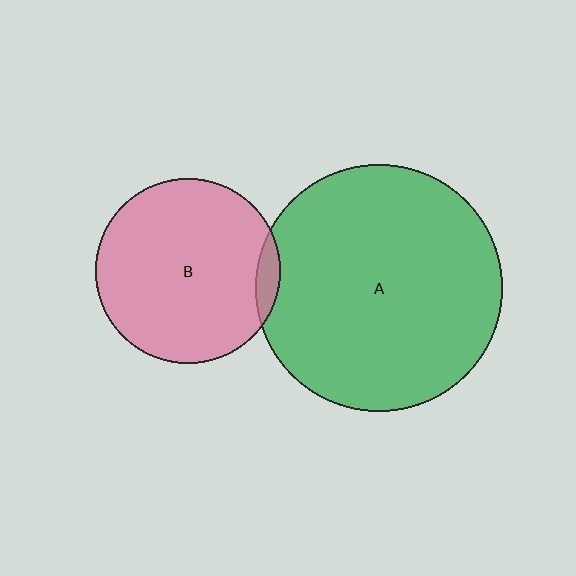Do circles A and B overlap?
Yes.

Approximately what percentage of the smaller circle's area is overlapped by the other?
Approximately 5%.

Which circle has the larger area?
Circle A (green).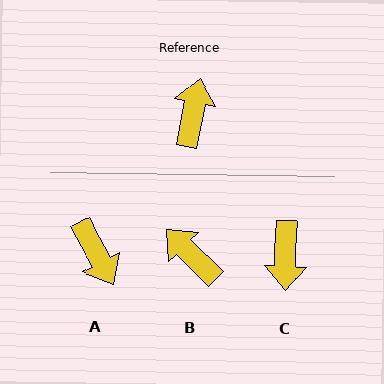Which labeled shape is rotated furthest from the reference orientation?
C, about 170 degrees away.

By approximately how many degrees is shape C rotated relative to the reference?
Approximately 170 degrees clockwise.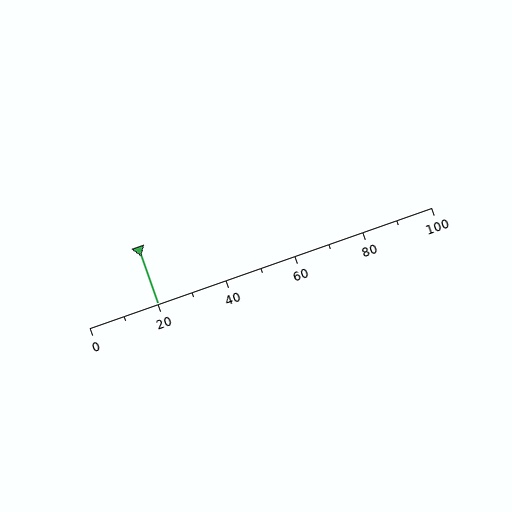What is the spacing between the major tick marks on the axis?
The major ticks are spaced 20 apart.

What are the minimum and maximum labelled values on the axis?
The axis runs from 0 to 100.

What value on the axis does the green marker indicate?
The marker indicates approximately 20.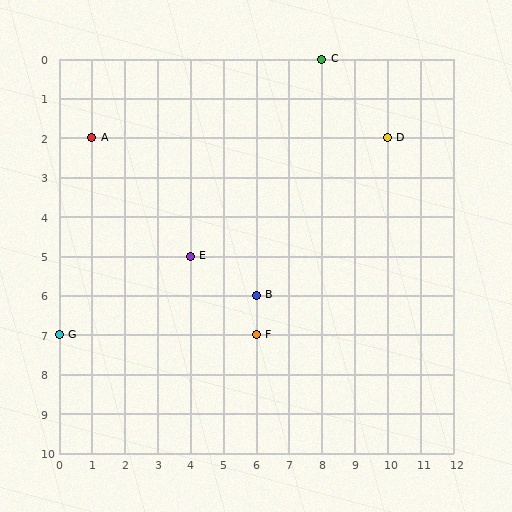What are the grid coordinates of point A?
Point A is at grid coordinates (1, 2).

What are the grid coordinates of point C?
Point C is at grid coordinates (8, 0).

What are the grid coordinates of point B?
Point B is at grid coordinates (6, 6).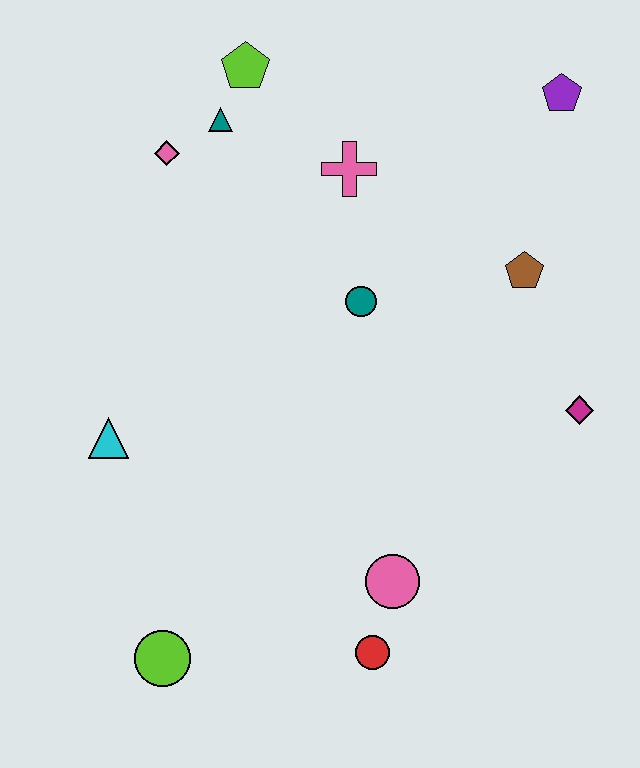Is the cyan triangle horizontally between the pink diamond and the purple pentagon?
No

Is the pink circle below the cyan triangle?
Yes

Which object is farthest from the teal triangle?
The red circle is farthest from the teal triangle.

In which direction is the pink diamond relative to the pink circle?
The pink diamond is above the pink circle.